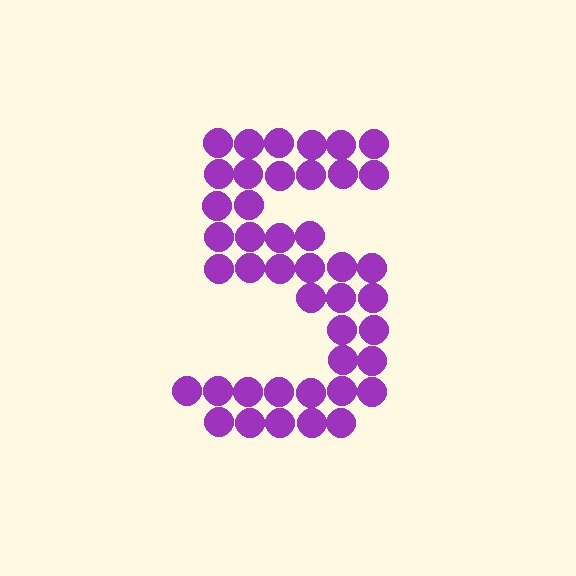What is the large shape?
The large shape is the digit 5.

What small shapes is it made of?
It is made of small circles.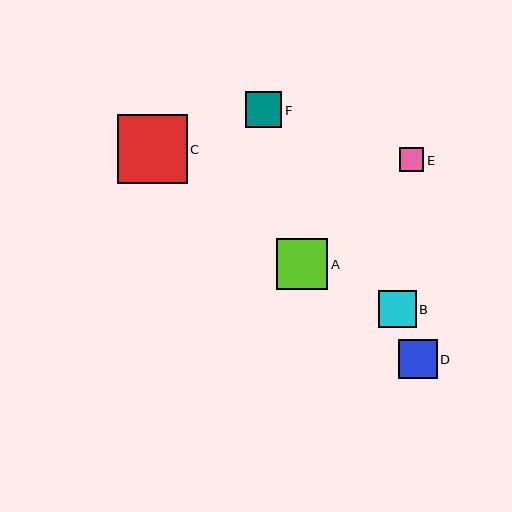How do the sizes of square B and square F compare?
Square B and square F are approximately the same size.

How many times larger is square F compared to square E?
Square F is approximately 1.5 times the size of square E.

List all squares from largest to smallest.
From largest to smallest: C, A, D, B, F, E.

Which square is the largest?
Square C is the largest with a size of approximately 69 pixels.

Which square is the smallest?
Square E is the smallest with a size of approximately 24 pixels.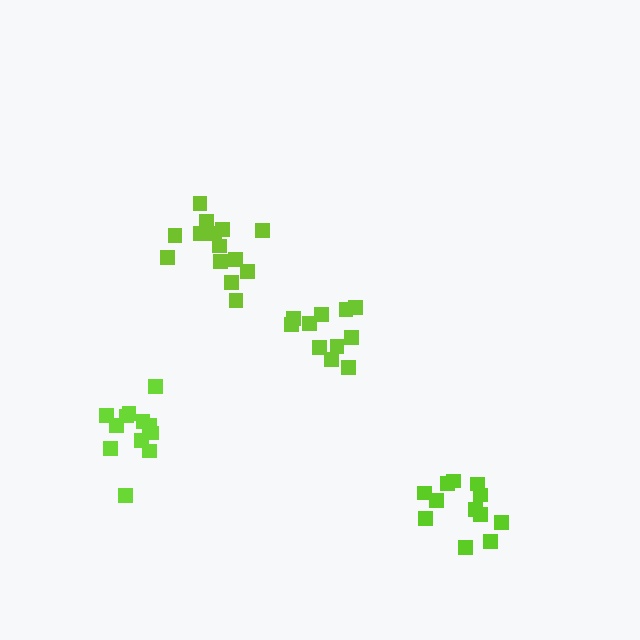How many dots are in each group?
Group 1: 14 dots, Group 2: 12 dots, Group 3: 11 dots, Group 4: 12 dots (49 total).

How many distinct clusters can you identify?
There are 4 distinct clusters.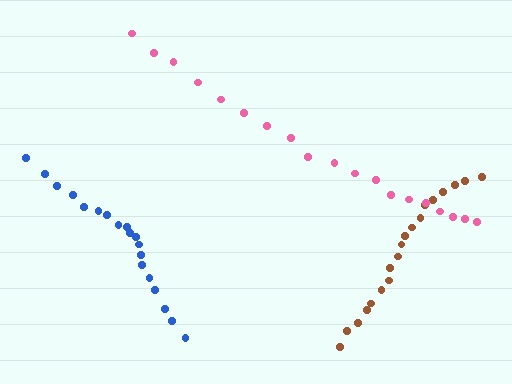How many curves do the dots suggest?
There are 3 distinct paths.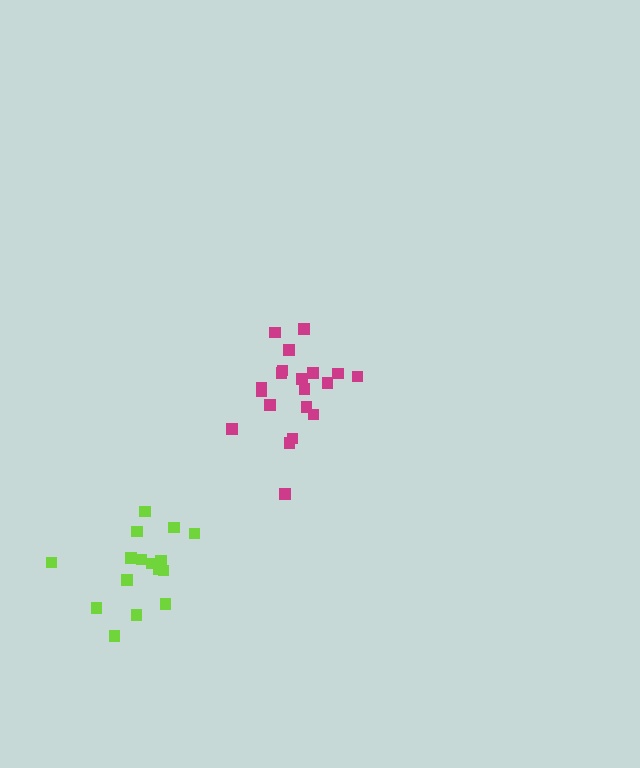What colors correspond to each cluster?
The clusters are colored: magenta, lime.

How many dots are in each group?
Group 1: 21 dots, Group 2: 16 dots (37 total).